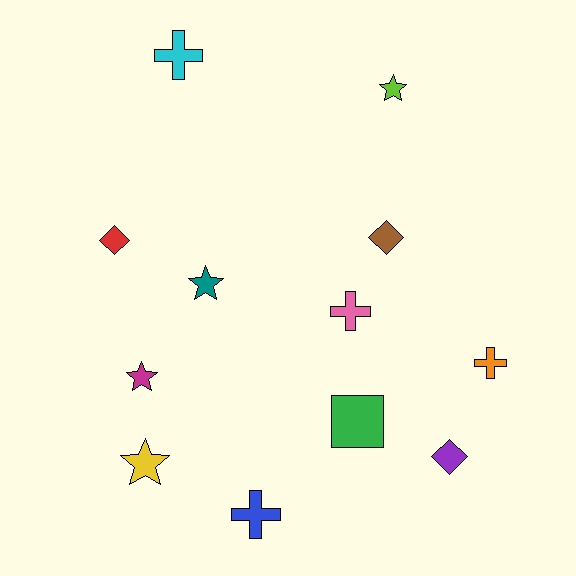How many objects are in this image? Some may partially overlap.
There are 12 objects.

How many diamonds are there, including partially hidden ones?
There are 3 diamonds.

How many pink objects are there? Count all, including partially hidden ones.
There is 1 pink object.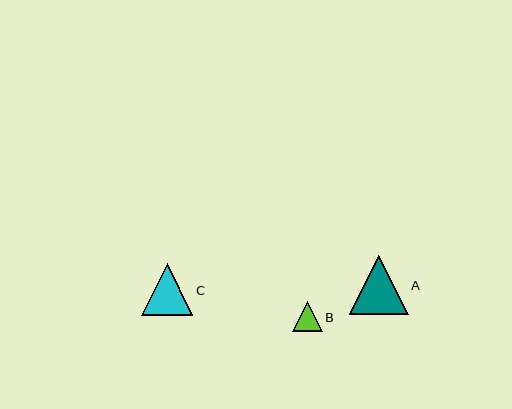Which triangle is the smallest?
Triangle B is the smallest with a size of approximately 30 pixels.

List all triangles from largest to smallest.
From largest to smallest: A, C, B.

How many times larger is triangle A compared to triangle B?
Triangle A is approximately 2.0 times the size of triangle B.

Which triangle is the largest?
Triangle A is the largest with a size of approximately 59 pixels.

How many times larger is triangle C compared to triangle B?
Triangle C is approximately 1.7 times the size of triangle B.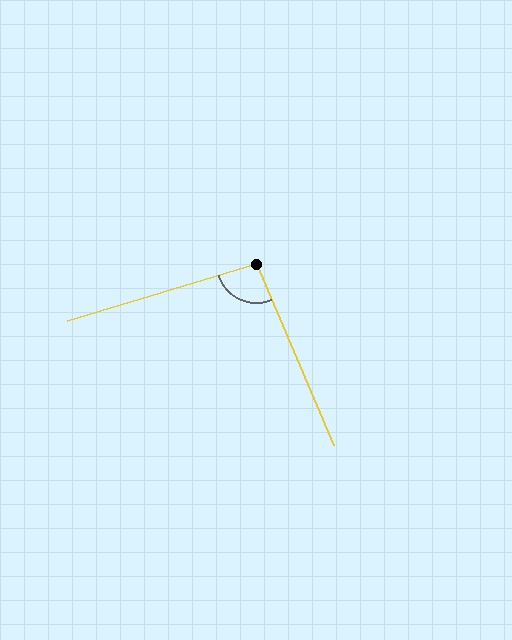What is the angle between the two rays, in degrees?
Approximately 96 degrees.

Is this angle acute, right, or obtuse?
It is obtuse.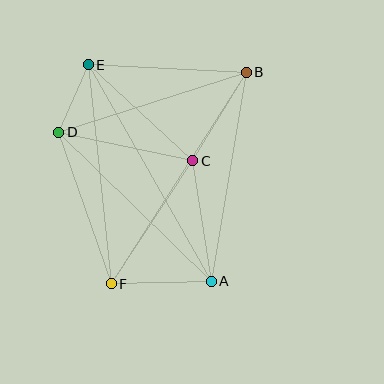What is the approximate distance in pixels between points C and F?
The distance between C and F is approximately 148 pixels.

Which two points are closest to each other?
Points D and E are closest to each other.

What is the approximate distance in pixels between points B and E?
The distance between B and E is approximately 158 pixels.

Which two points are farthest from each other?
Points B and F are farthest from each other.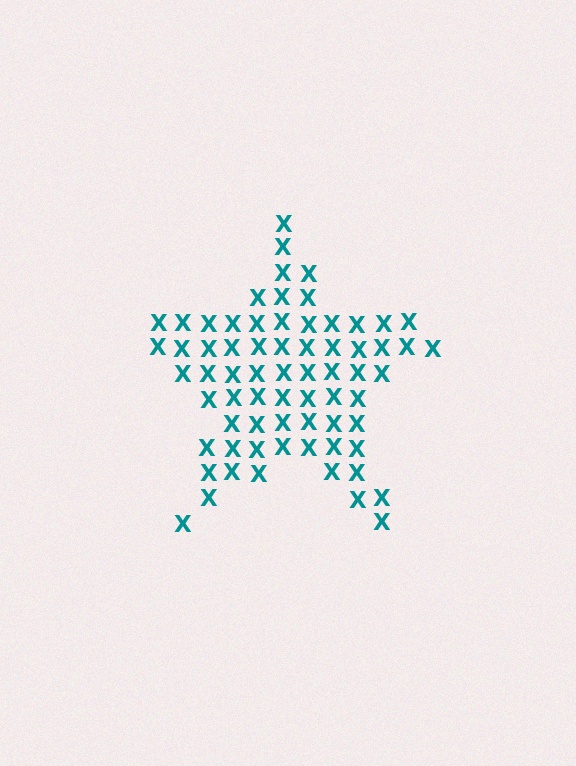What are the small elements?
The small elements are letter X's.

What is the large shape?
The large shape is a star.